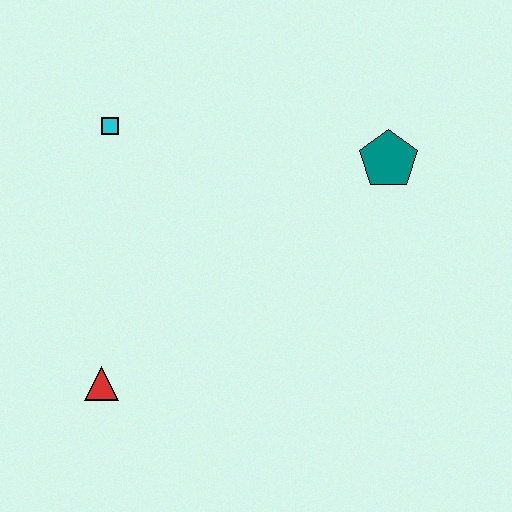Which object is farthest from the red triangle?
The teal pentagon is farthest from the red triangle.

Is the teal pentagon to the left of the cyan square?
No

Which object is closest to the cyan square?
The red triangle is closest to the cyan square.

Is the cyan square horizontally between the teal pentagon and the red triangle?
Yes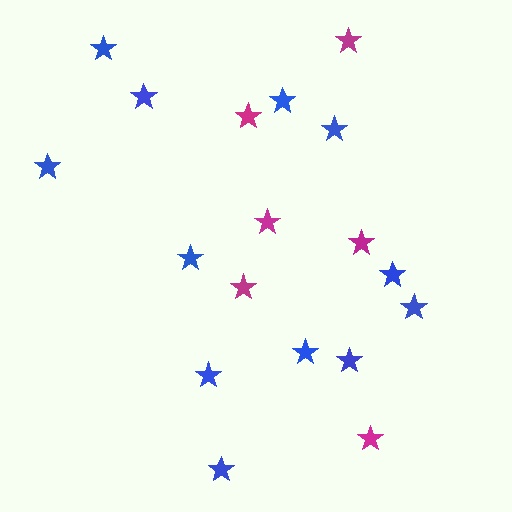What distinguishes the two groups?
There are 2 groups: one group of blue stars (12) and one group of magenta stars (6).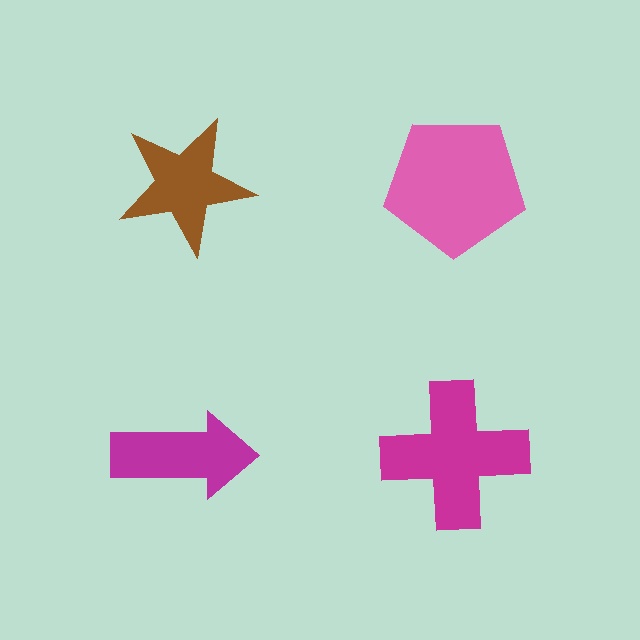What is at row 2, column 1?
A magenta arrow.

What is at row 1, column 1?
A brown star.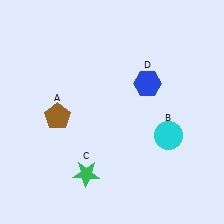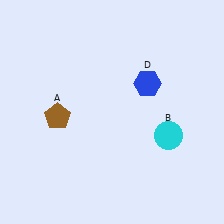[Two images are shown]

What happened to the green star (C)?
The green star (C) was removed in Image 2. It was in the bottom-left area of Image 1.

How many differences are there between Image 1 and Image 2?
There is 1 difference between the two images.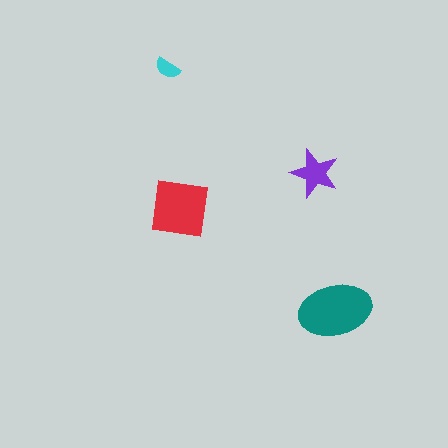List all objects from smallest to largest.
The cyan semicircle, the purple star, the red square, the teal ellipse.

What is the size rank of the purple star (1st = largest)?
3rd.